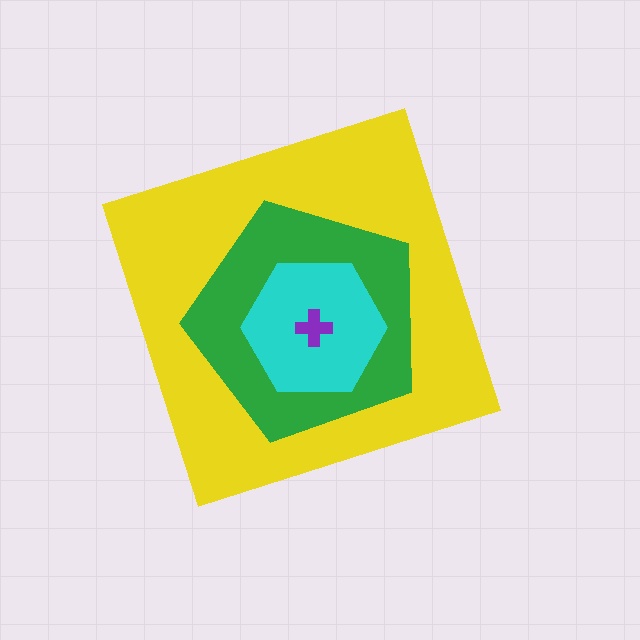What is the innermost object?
The purple cross.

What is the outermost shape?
The yellow diamond.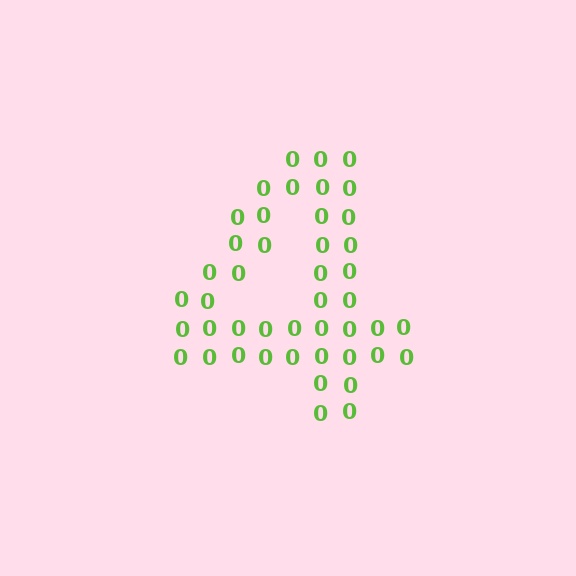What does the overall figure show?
The overall figure shows the digit 4.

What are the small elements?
The small elements are digit 0's.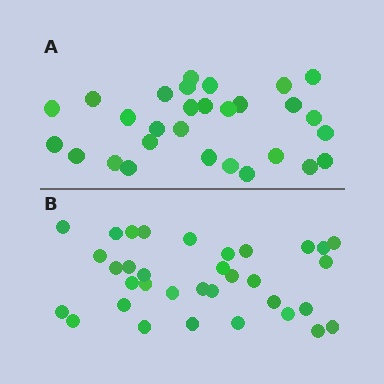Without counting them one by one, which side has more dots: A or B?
Region B (the bottom region) has more dots.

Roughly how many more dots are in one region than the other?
Region B has about 5 more dots than region A.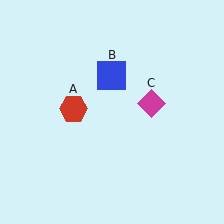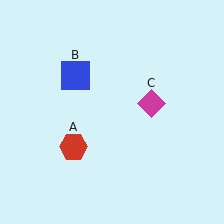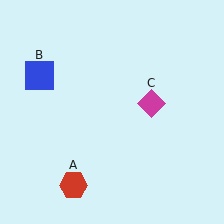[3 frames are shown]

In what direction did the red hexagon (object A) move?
The red hexagon (object A) moved down.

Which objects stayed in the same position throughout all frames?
Magenta diamond (object C) remained stationary.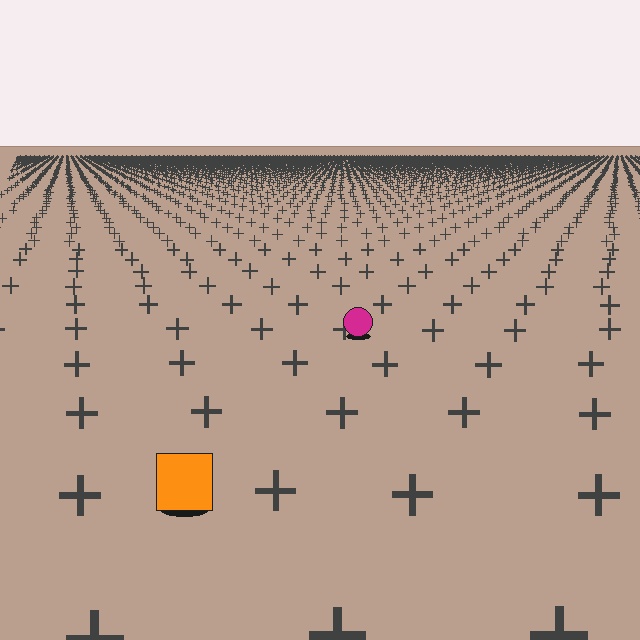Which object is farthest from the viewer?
The magenta circle is farthest from the viewer. It appears smaller and the ground texture around it is denser.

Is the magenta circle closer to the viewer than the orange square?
No. The orange square is closer — you can tell from the texture gradient: the ground texture is coarser near it.